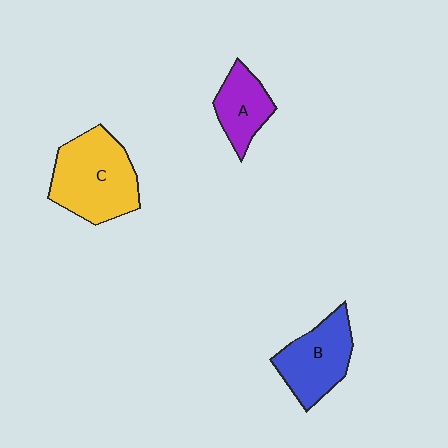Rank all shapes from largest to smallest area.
From largest to smallest: C (yellow), B (blue), A (purple).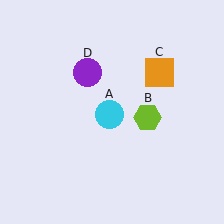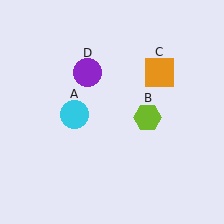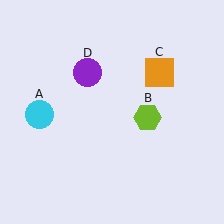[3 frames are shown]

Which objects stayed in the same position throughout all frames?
Lime hexagon (object B) and orange square (object C) and purple circle (object D) remained stationary.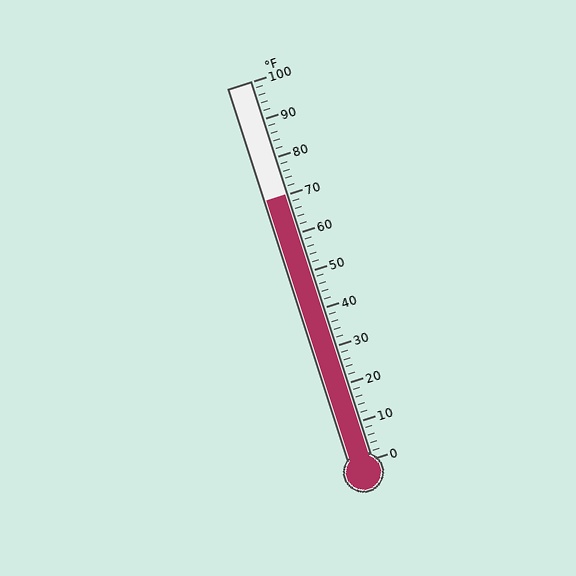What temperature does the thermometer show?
The thermometer shows approximately 70°F.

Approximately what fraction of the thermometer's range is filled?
The thermometer is filled to approximately 70% of its range.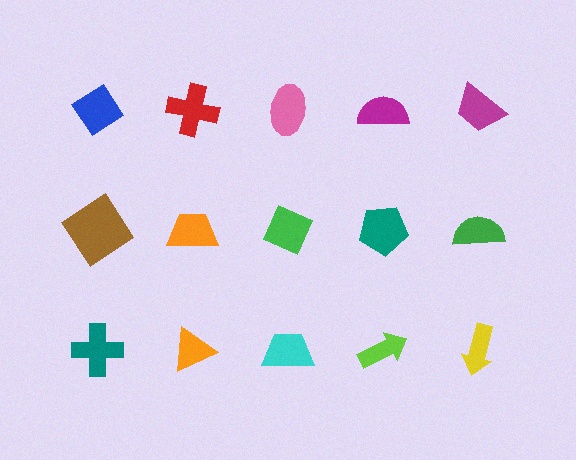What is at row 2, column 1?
A brown diamond.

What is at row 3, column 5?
A yellow arrow.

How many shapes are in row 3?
5 shapes.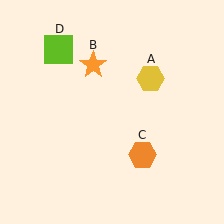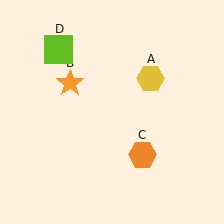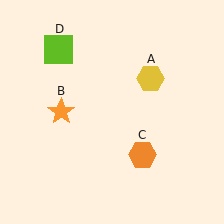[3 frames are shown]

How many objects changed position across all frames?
1 object changed position: orange star (object B).